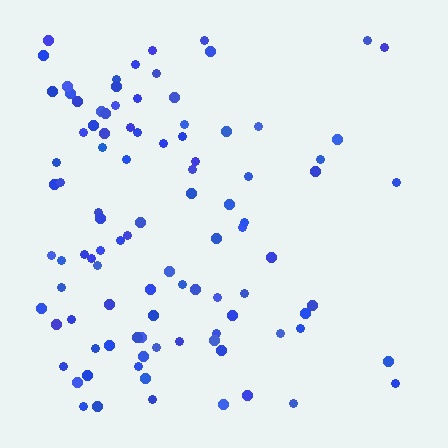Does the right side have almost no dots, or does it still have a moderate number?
Still a moderate number, just noticeably fewer than the left.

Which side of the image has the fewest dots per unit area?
The right.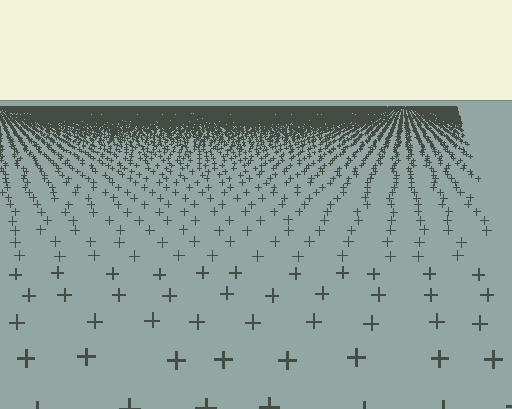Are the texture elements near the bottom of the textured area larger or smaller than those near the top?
Larger. Near the bottom, elements are closer to the viewer and appear at a bigger on-screen size.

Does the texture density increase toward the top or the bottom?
Density increases toward the top.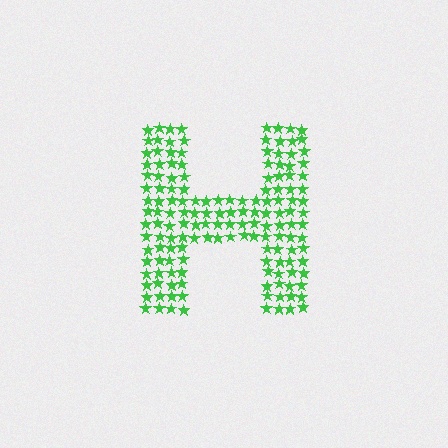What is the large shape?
The large shape is the letter H.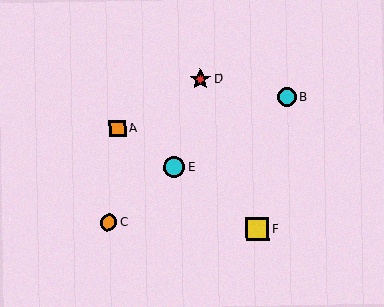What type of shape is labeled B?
Shape B is a cyan circle.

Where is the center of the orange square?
The center of the orange square is at (118, 129).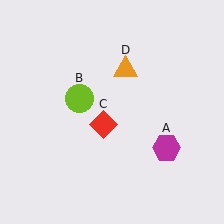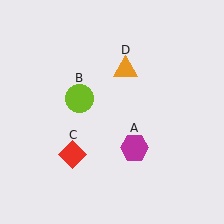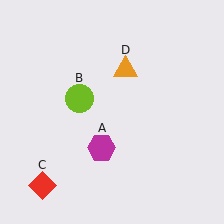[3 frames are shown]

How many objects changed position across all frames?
2 objects changed position: magenta hexagon (object A), red diamond (object C).